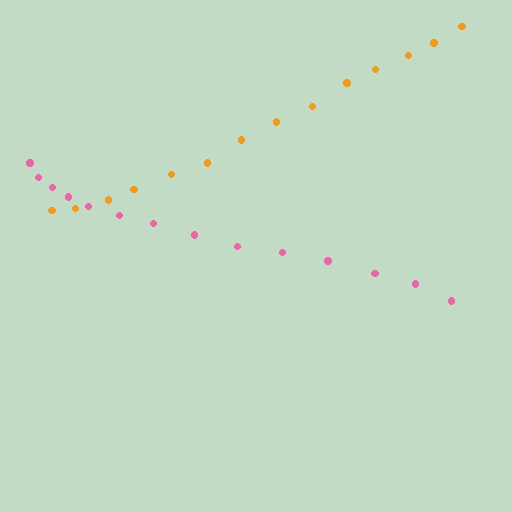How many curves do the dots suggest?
There are 2 distinct paths.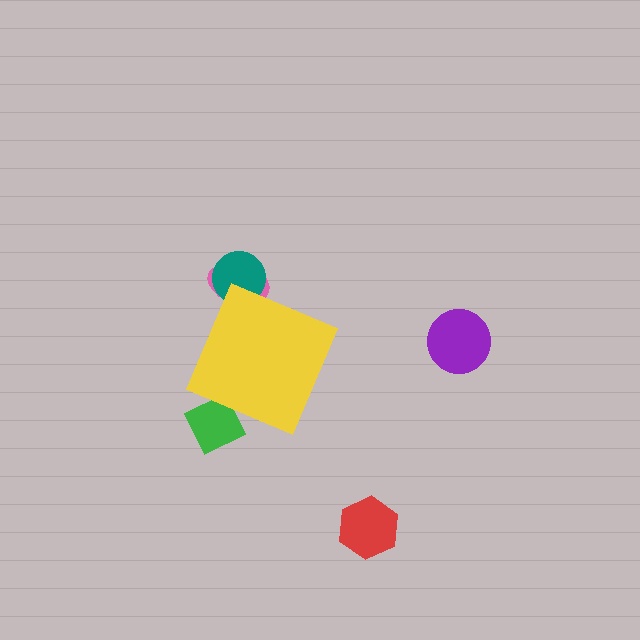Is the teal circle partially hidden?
Yes, the teal circle is partially hidden behind the yellow diamond.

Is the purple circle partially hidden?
No, the purple circle is fully visible.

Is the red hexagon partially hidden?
No, the red hexagon is fully visible.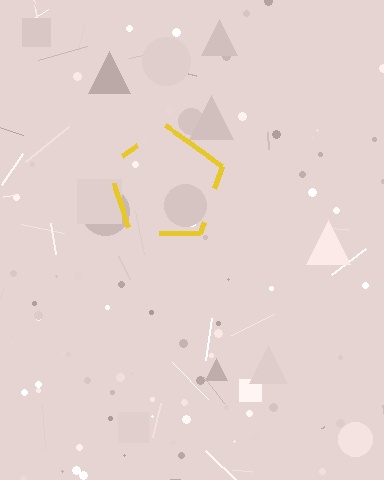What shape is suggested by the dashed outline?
The dashed outline suggests a pentagon.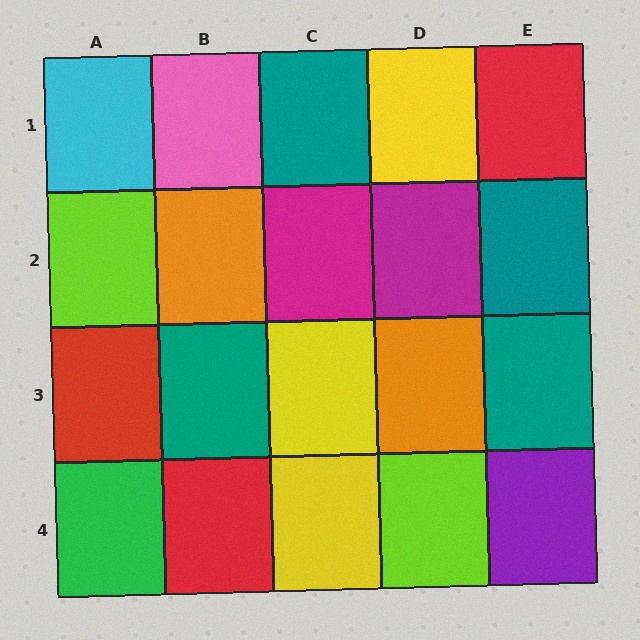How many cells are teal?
4 cells are teal.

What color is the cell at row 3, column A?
Red.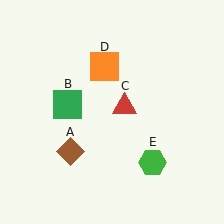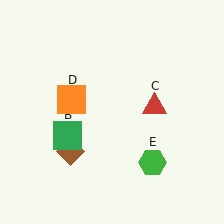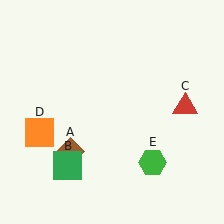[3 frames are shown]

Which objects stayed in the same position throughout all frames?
Brown diamond (object A) and green hexagon (object E) remained stationary.